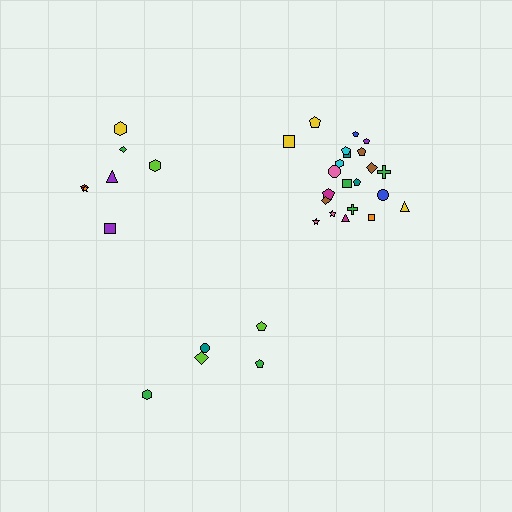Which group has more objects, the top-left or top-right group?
The top-right group.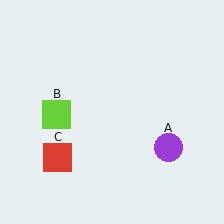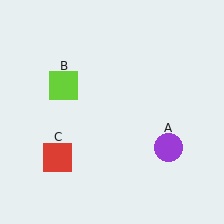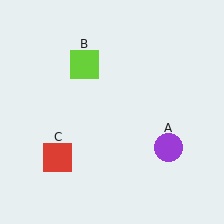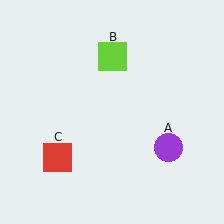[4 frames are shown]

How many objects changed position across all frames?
1 object changed position: lime square (object B).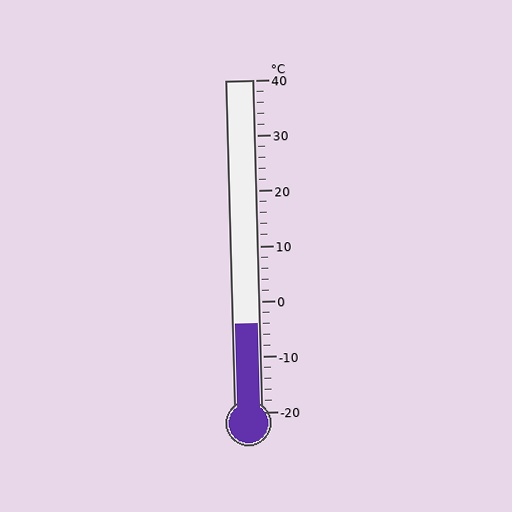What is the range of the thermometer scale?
The thermometer scale ranges from -20°C to 40°C.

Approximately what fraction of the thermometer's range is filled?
The thermometer is filled to approximately 25% of its range.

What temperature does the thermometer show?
The thermometer shows approximately -4°C.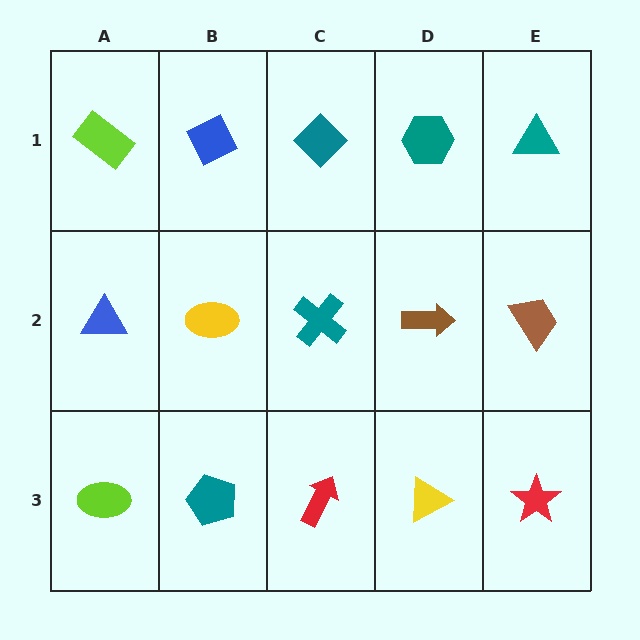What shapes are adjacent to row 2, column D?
A teal hexagon (row 1, column D), a yellow triangle (row 3, column D), a teal cross (row 2, column C), a brown trapezoid (row 2, column E).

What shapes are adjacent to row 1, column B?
A yellow ellipse (row 2, column B), a lime rectangle (row 1, column A), a teal diamond (row 1, column C).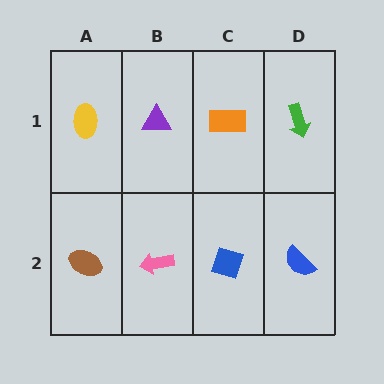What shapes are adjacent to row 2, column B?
A purple triangle (row 1, column B), a brown ellipse (row 2, column A), a blue diamond (row 2, column C).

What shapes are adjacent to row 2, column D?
A green arrow (row 1, column D), a blue diamond (row 2, column C).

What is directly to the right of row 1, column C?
A green arrow.